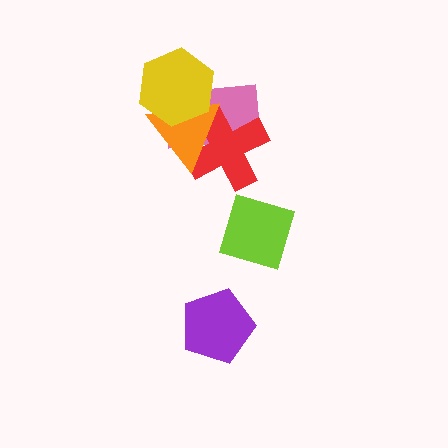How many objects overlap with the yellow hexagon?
2 objects overlap with the yellow hexagon.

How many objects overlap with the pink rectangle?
3 objects overlap with the pink rectangle.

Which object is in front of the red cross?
The orange triangle is in front of the red cross.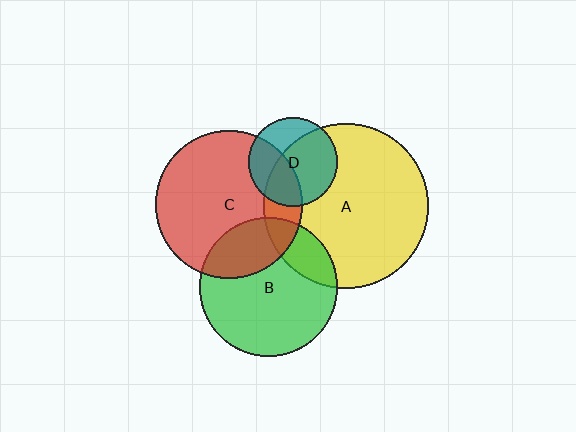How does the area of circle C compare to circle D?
Approximately 2.8 times.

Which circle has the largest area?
Circle A (yellow).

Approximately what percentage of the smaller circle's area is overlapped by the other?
Approximately 65%.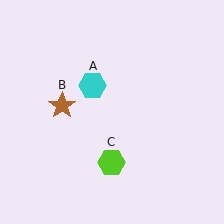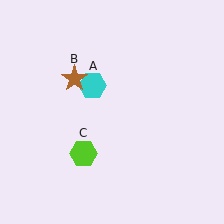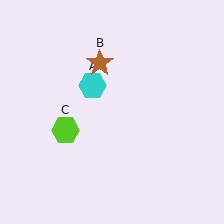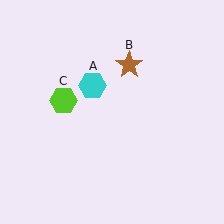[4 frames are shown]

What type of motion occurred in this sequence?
The brown star (object B), lime hexagon (object C) rotated clockwise around the center of the scene.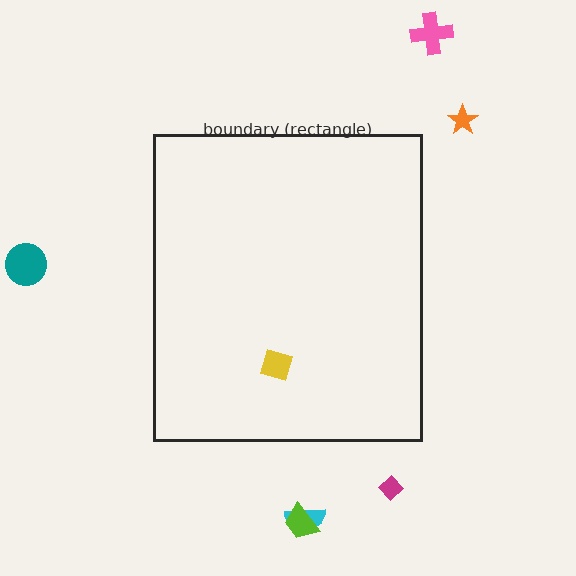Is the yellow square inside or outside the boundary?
Inside.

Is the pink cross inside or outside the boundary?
Outside.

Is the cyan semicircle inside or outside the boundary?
Outside.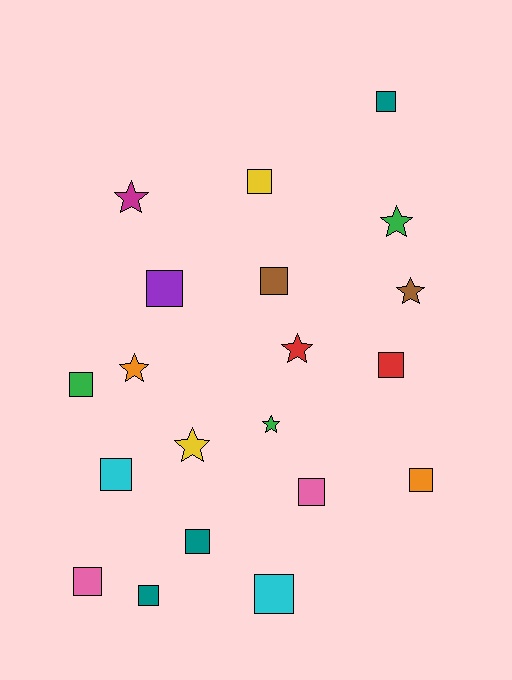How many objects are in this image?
There are 20 objects.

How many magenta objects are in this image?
There is 1 magenta object.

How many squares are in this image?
There are 13 squares.